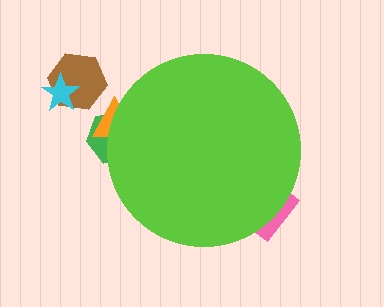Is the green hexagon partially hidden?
Yes, the green hexagon is partially hidden behind the lime circle.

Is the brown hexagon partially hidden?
No, the brown hexagon is fully visible.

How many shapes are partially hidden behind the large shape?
3 shapes are partially hidden.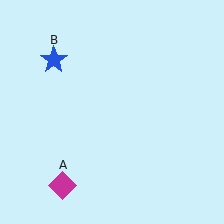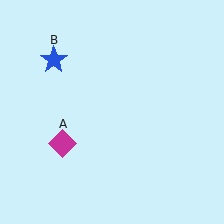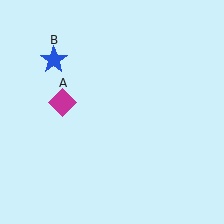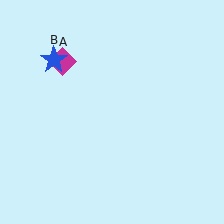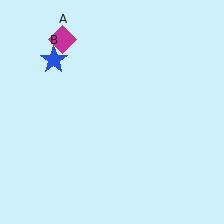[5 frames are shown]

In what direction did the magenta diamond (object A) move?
The magenta diamond (object A) moved up.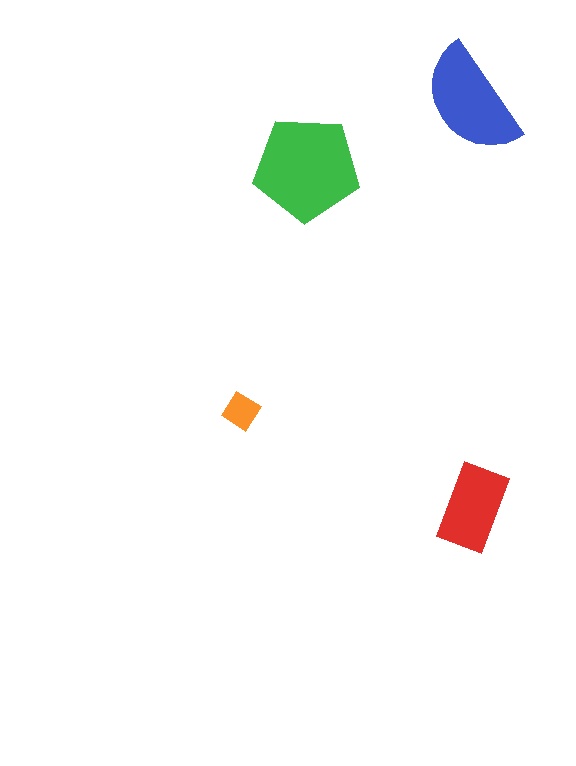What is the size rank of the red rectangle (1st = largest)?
3rd.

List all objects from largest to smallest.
The green pentagon, the blue semicircle, the red rectangle, the orange diamond.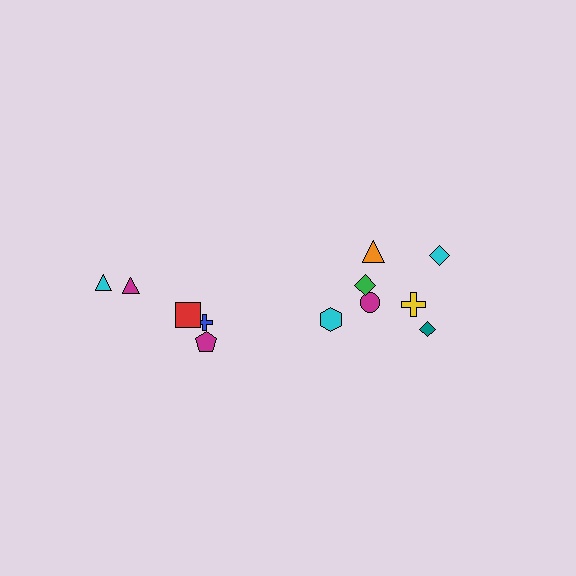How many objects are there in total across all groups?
There are 12 objects.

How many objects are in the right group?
There are 7 objects.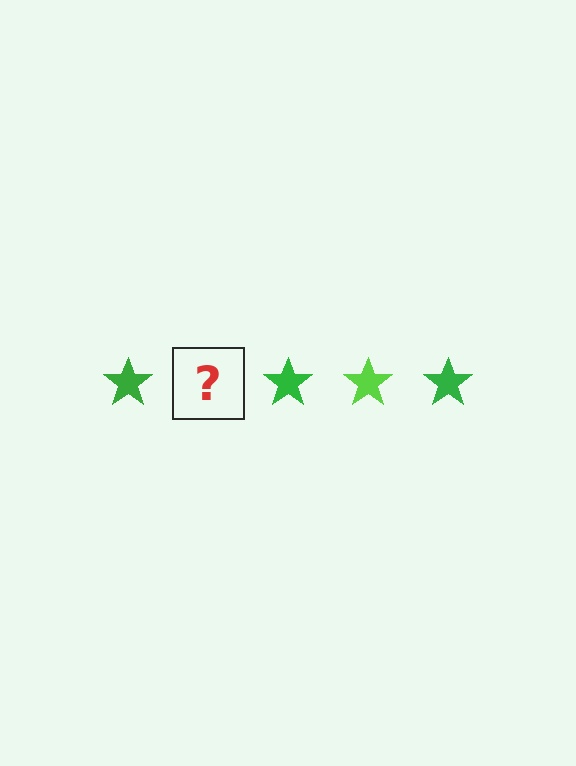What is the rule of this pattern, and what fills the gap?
The rule is that the pattern cycles through green, lime stars. The gap should be filled with a lime star.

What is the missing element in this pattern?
The missing element is a lime star.